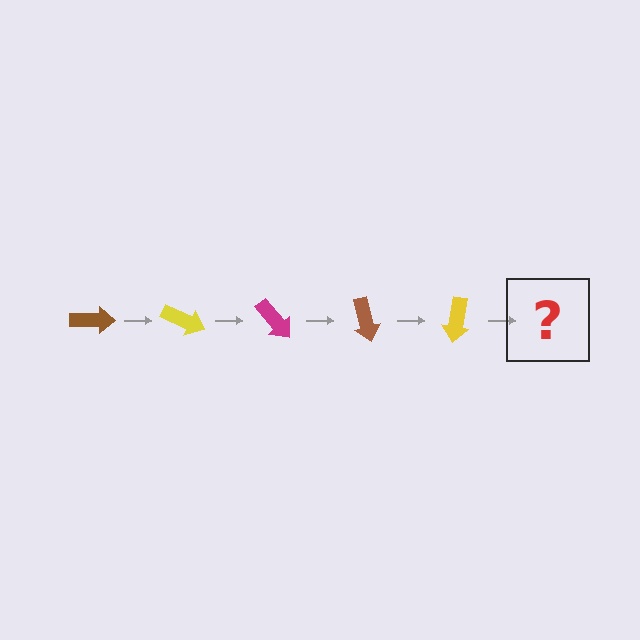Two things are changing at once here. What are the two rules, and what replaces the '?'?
The two rules are that it rotates 25 degrees each step and the color cycles through brown, yellow, and magenta. The '?' should be a magenta arrow, rotated 125 degrees from the start.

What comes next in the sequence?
The next element should be a magenta arrow, rotated 125 degrees from the start.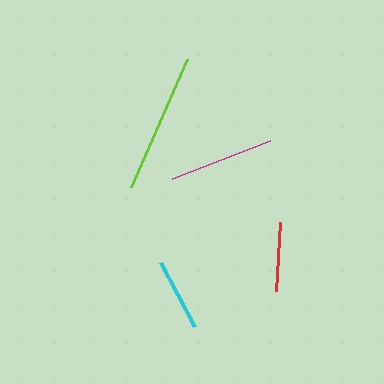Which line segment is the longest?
The lime line is the longest at approximately 140 pixels.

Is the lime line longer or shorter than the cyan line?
The lime line is longer than the cyan line.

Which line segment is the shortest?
The red line is the shortest at approximately 70 pixels.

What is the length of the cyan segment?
The cyan segment is approximately 73 pixels long.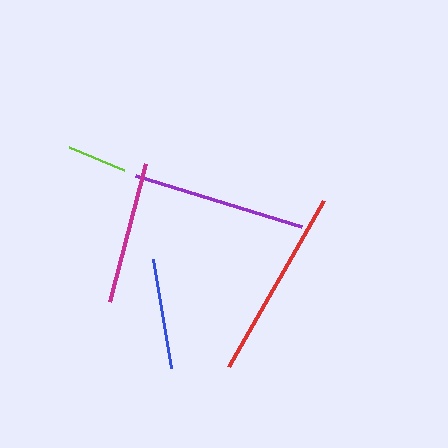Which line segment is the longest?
The red line is the longest at approximately 191 pixels.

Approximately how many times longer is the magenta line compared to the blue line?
The magenta line is approximately 1.3 times the length of the blue line.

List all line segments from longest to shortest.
From longest to shortest: red, purple, magenta, blue, lime.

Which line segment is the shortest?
The lime line is the shortest at approximately 60 pixels.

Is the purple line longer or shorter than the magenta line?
The purple line is longer than the magenta line.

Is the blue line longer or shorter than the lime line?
The blue line is longer than the lime line.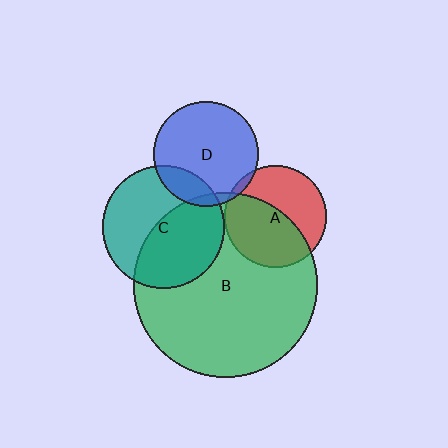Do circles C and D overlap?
Yes.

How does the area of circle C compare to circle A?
Approximately 1.4 times.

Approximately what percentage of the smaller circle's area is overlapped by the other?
Approximately 15%.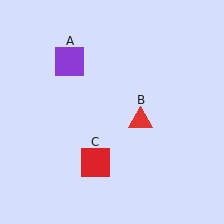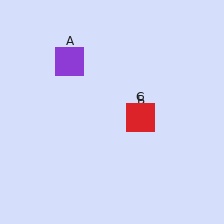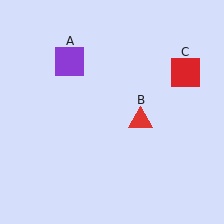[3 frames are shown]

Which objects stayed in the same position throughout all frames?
Purple square (object A) and red triangle (object B) remained stationary.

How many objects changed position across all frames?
1 object changed position: red square (object C).